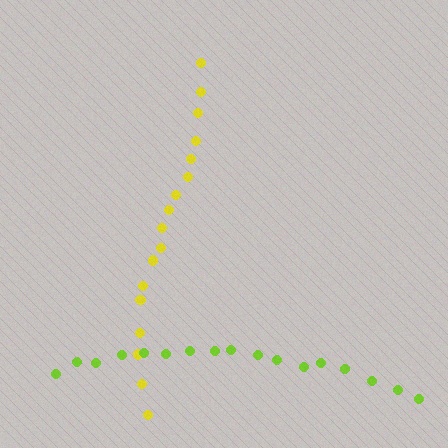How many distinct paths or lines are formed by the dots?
There are 2 distinct paths.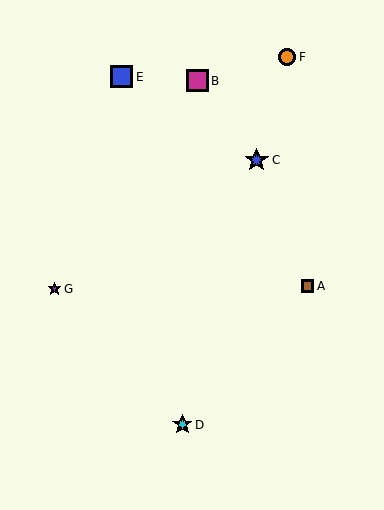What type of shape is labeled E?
Shape E is a blue square.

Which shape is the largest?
The blue star (labeled C) is the largest.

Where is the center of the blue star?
The center of the blue star is at (257, 160).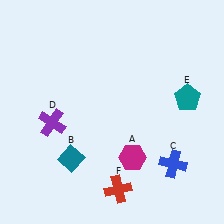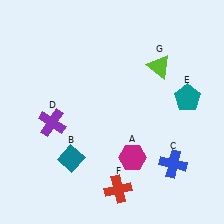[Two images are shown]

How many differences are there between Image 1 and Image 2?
There is 1 difference between the two images.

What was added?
A lime triangle (G) was added in Image 2.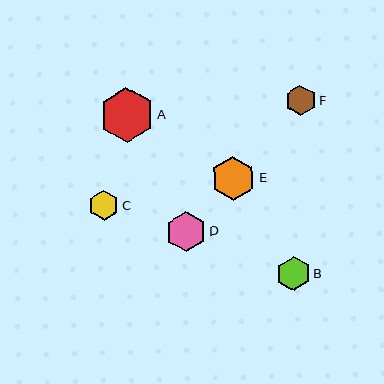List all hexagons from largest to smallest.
From largest to smallest: A, E, D, B, F, C.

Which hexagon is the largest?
Hexagon A is the largest with a size of approximately 55 pixels.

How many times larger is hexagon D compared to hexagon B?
Hexagon D is approximately 1.2 times the size of hexagon B.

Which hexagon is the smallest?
Hexagon C is the smallest with a size of approximately 30 pixels.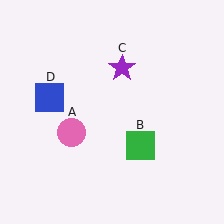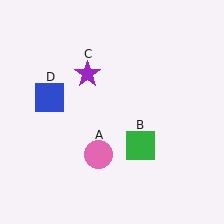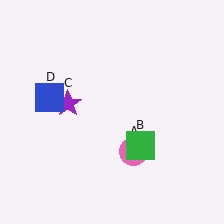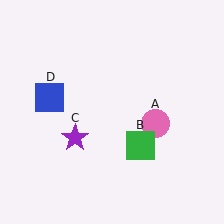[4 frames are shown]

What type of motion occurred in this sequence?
The pink circle (object A), purple star (object C) rotated counterclockwise around the center of the scene.